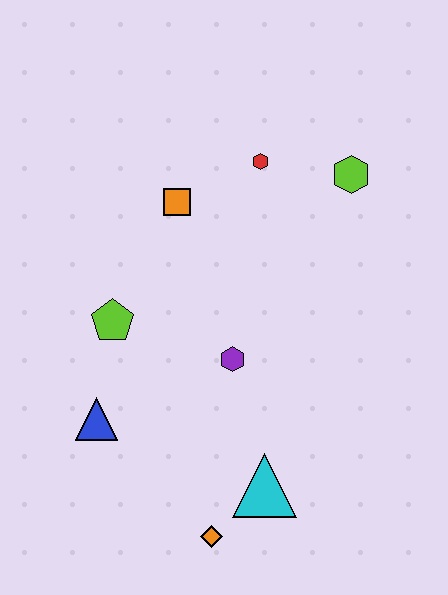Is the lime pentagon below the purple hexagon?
No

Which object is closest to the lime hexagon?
The red hexagon is closest to the lime hexagon.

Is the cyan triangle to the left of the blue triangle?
No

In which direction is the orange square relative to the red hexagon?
The orange square is to the left of the red hexagon.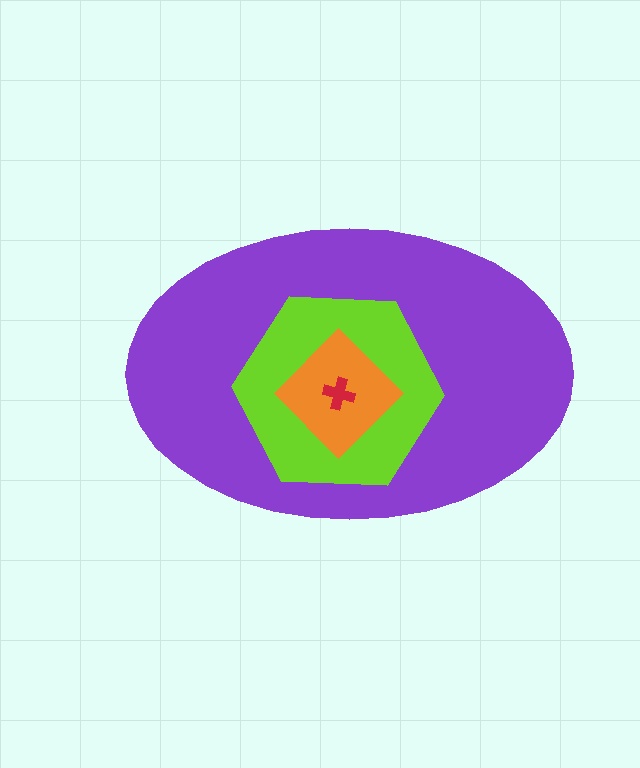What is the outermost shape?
The purple ellipse.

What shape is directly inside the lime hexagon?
The orange diamond.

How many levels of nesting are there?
4.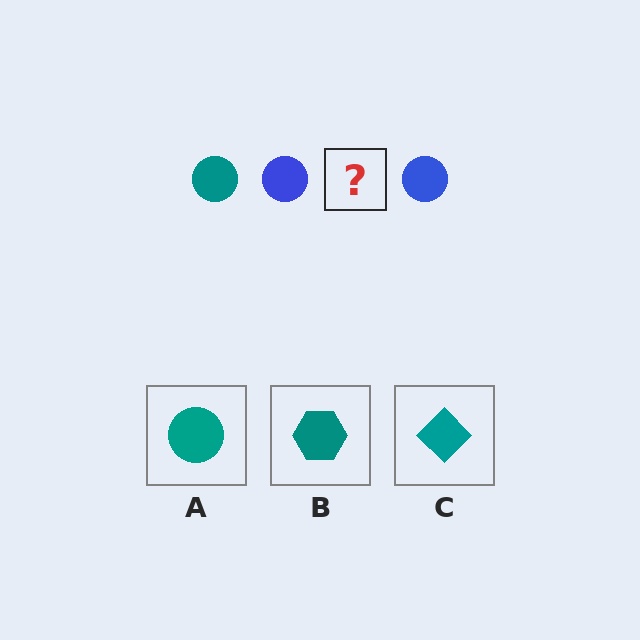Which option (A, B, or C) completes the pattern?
A.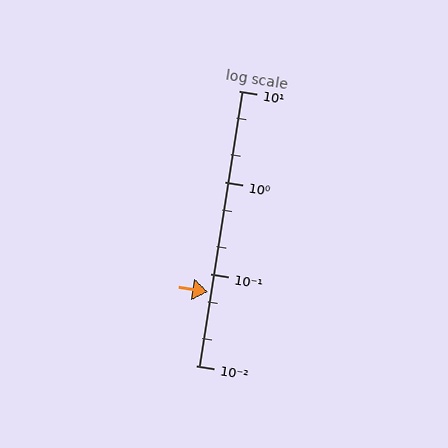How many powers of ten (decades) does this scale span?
The scale spans 3 decades, from 0.01 to 10.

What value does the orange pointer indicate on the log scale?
The pointer indicates approximately 0.064.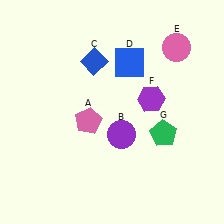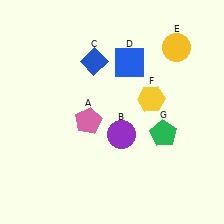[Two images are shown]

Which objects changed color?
E changed from pink to yellow. F changed from purple to yellow.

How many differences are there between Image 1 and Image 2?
There are 2 differences between the two images.